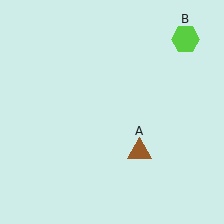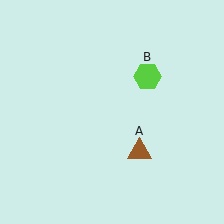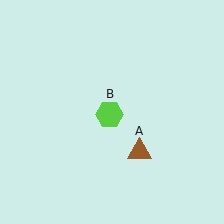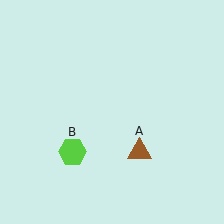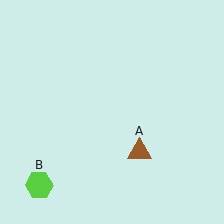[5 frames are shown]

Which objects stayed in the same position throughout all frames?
Brown triangle (object A) remained stationary.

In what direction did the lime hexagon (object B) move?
The lime hexagon (object B) moved down and to the left.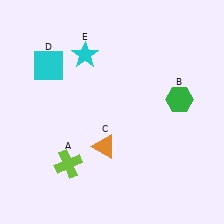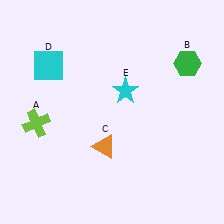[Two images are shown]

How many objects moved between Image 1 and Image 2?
3 objects moved between the two images.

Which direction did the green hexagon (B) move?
The green hexagon (B) moved up.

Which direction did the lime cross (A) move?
The lime cross (A) moved up.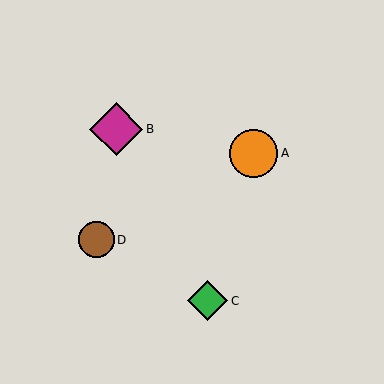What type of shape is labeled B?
Shape B is a magenta diamond.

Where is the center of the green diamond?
The center of the green diamond is at (208, 301).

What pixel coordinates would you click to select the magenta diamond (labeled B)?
Click at (116, 129) to select the magenta diamond B.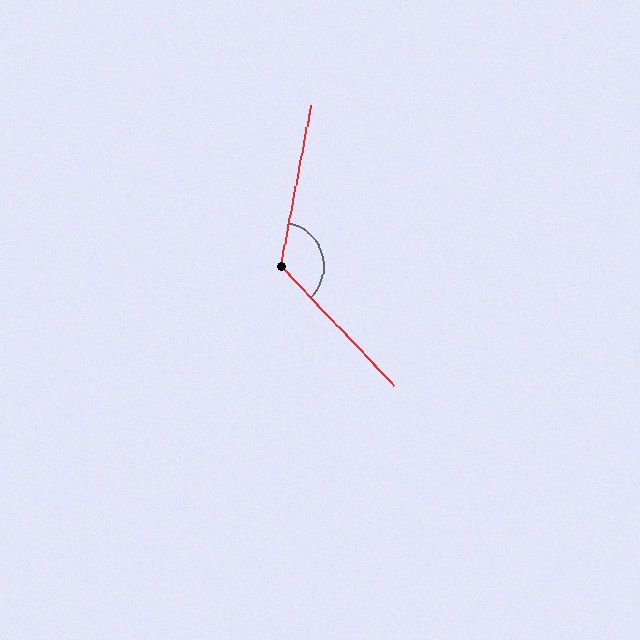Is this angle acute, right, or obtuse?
It is obtuse.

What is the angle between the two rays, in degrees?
Approximately 126 degrees.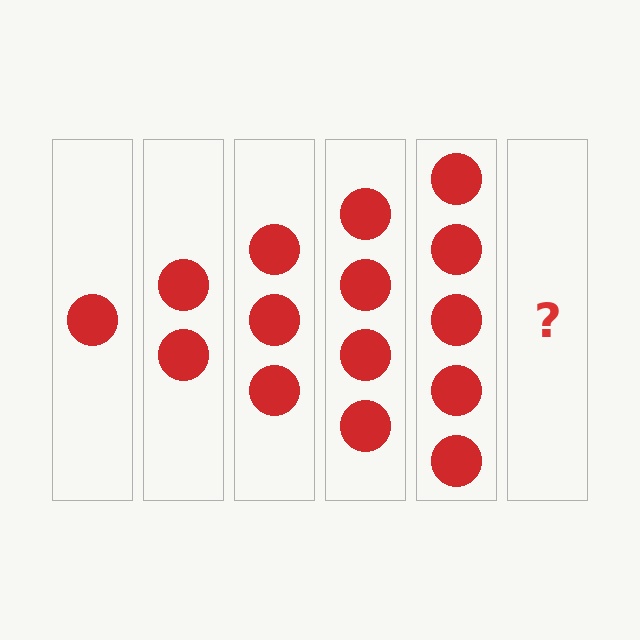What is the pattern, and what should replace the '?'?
The pattern is that each step adds one more circle. The '?' should be 6 circles.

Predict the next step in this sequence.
The next step is 6 circles.